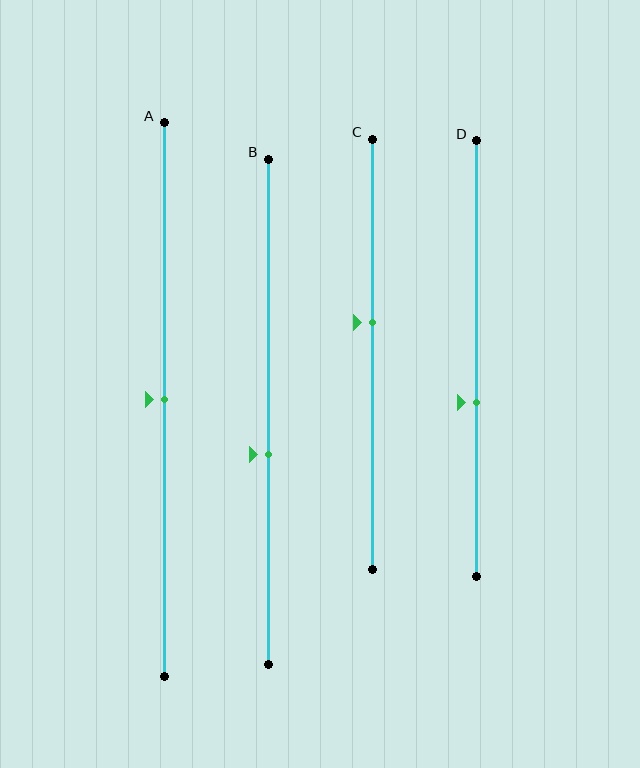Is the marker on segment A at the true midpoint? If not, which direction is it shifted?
Yes, the marker on segment A is at the true midpoint.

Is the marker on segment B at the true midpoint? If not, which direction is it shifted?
No, the marker on segment B is shifted downward by about 8% of the segment length.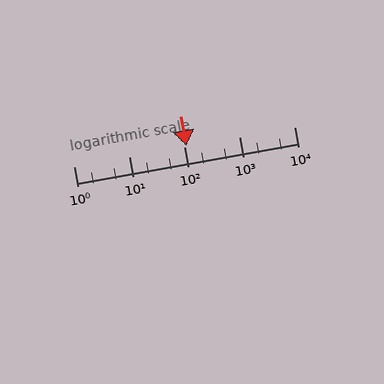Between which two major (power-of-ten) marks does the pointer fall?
The pointer is between 100 and 1000.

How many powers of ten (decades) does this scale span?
The scale spans 4 decades, from 1 to 10000.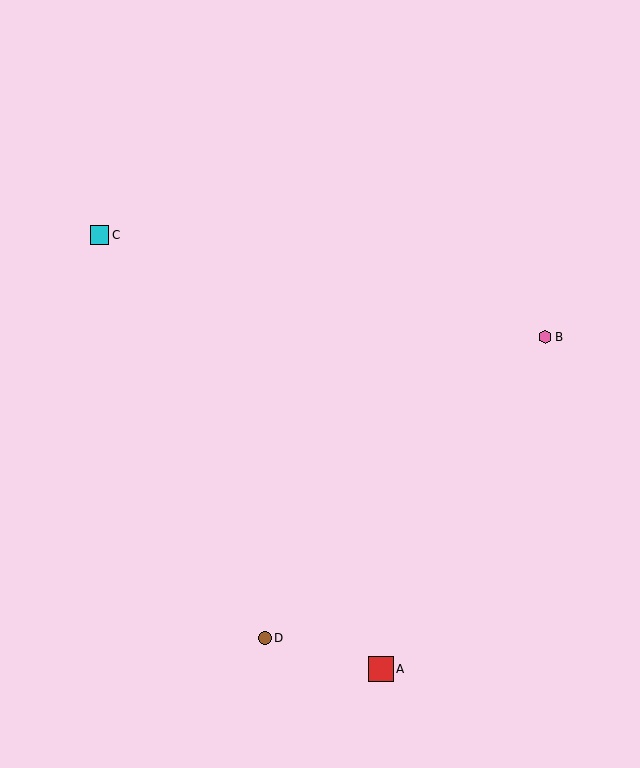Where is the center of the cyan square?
The center of the cyan square is at (100, 235).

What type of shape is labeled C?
Shape C is a cyan square.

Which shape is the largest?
The red square (labeled A) is the largest.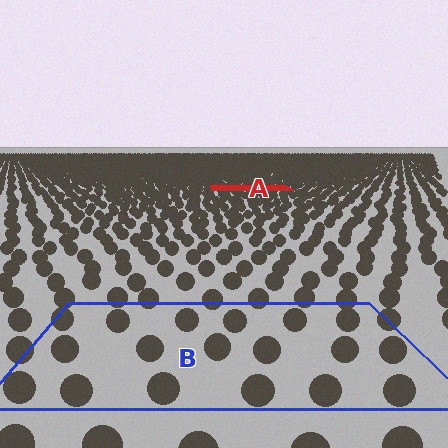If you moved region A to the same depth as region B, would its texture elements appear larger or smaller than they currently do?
They would appear larger. At a closer depth, the same texture elements are projected at a bigger on-screen size.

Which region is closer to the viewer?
Region B is closer. The texture elements there are larger and more spread out.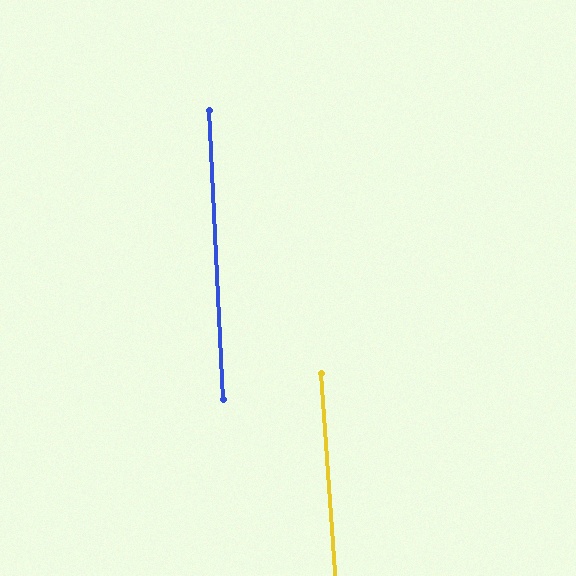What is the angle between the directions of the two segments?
Approximately 1 degree.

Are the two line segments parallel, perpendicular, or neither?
Parallel — their directions differ by only 1.1°.